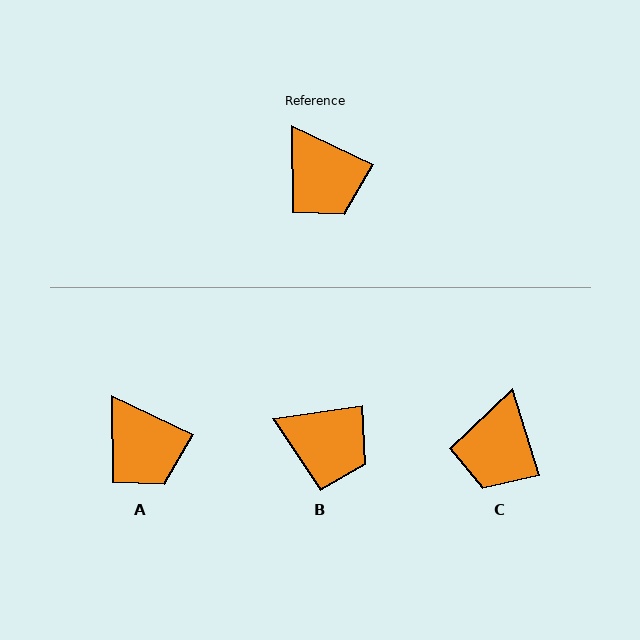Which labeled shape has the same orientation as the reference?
A.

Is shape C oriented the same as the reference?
No, it is off by about 47 degrees.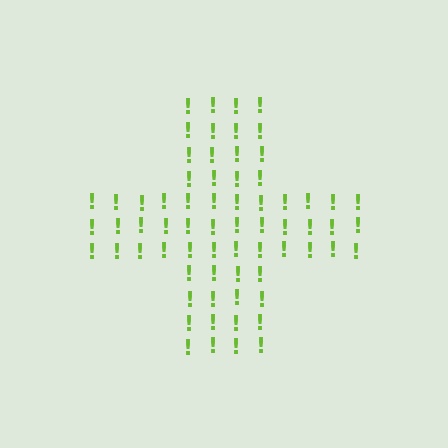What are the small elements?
The small elements are exclamation marks.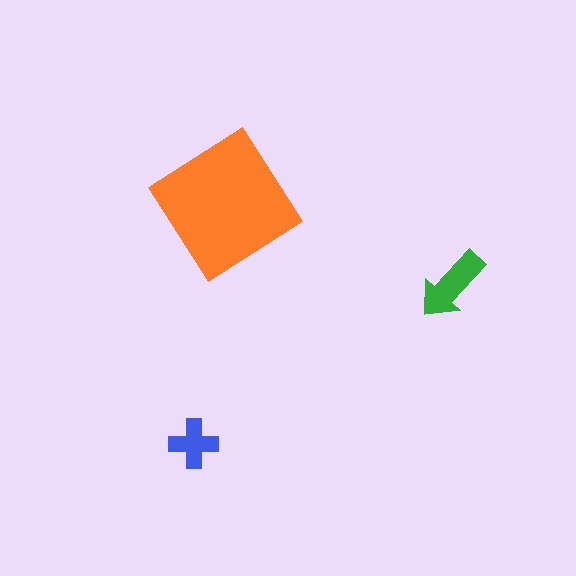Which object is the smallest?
The blue cross.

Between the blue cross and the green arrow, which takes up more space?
The green arrow.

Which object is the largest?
The orange diamond.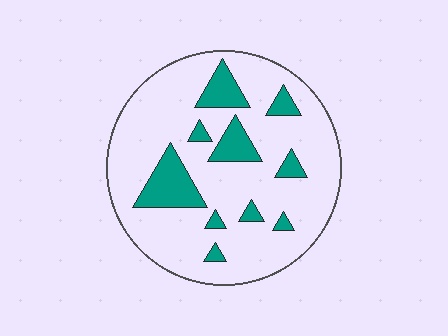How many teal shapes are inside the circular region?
10.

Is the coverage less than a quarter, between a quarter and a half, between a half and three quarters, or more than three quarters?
Less than a quarter.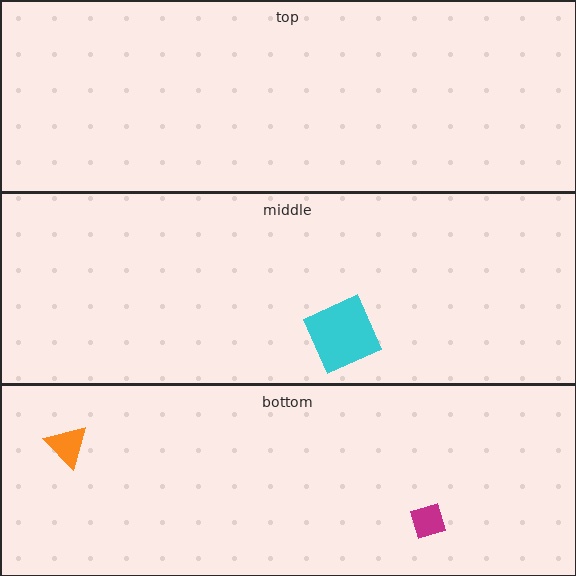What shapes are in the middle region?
The cyan square.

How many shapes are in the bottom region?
2.